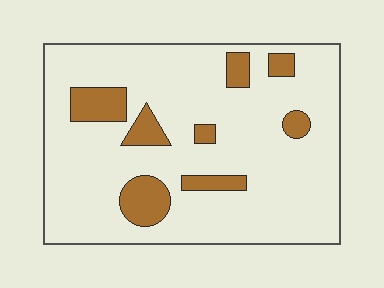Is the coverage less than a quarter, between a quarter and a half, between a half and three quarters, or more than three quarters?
Less than a quarter.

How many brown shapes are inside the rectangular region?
8.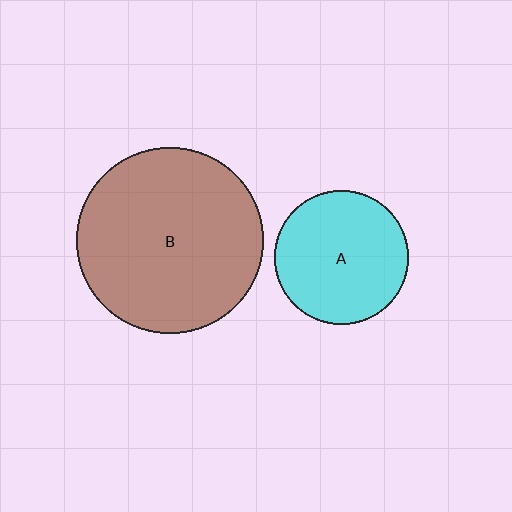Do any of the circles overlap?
No, none of the circles overlap.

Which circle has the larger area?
Circle B (brown).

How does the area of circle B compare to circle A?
Approximately 1.9 times.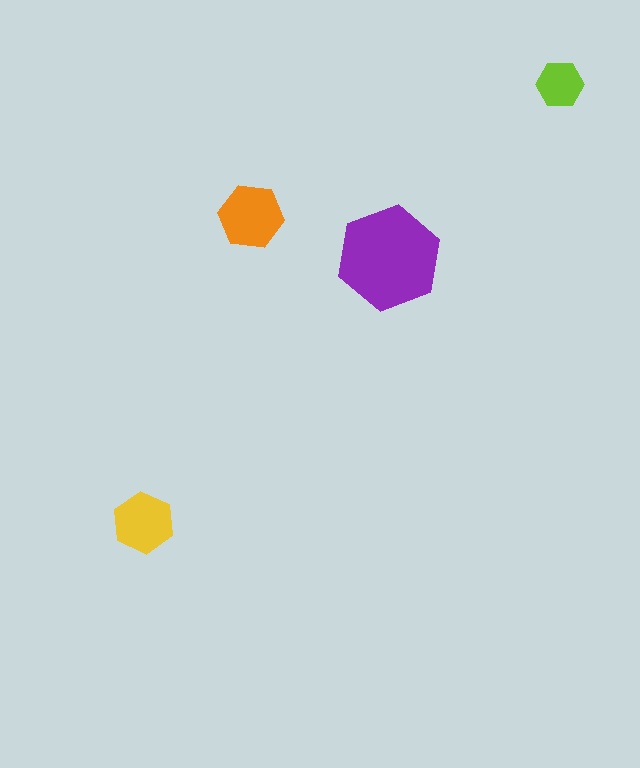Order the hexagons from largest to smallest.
the purple one, the orange one, the yellow one, the lime one.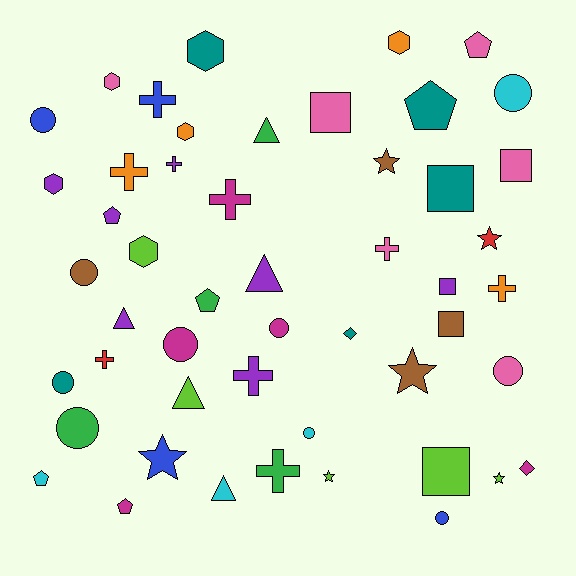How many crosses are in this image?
There are 9 crosses.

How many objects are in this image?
There are 50 objects.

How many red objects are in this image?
There are 2 red objects.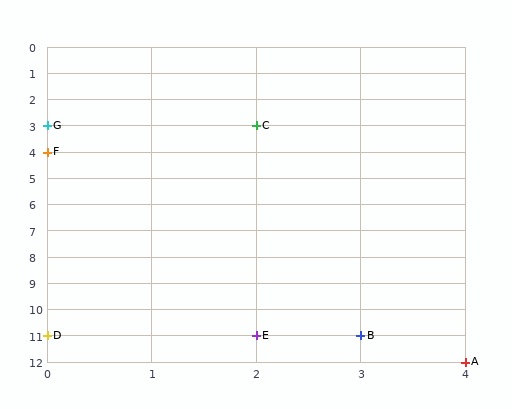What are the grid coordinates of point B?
Point B is at grid coordinates (3, 11).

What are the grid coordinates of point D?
Point D is at grid coordinates (0, 11).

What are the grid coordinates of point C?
Point C is at grid coordinates (2, 3).